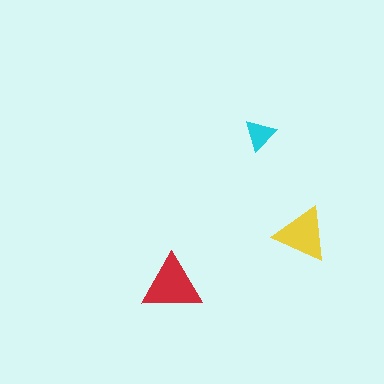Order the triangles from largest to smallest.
the red one, the yellow one, the cyan one.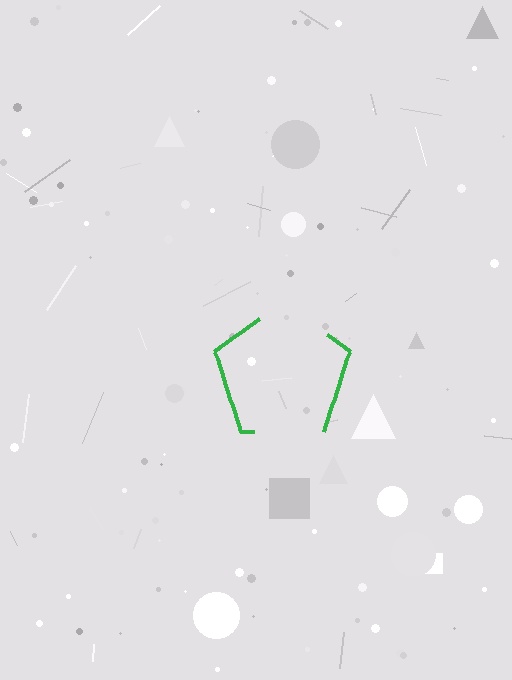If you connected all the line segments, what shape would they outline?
They would outline a pentagon.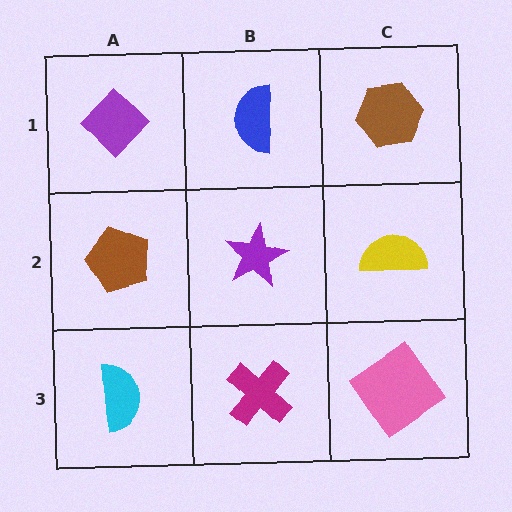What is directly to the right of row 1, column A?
A blue semicircle.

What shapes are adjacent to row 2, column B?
A blue semicircle (row 1, column B), a magenta cross (row 3, column B), a brown pentagon (row 2, column A), a yellow semicircle (row 2, column C).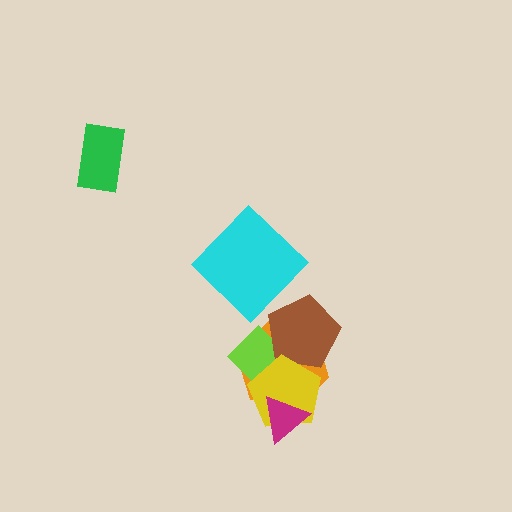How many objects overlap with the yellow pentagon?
4 objects overlap with the yellow pentagon.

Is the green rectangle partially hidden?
No, no other shape covers it.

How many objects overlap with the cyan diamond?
0 objects overlap with the cyan diamond.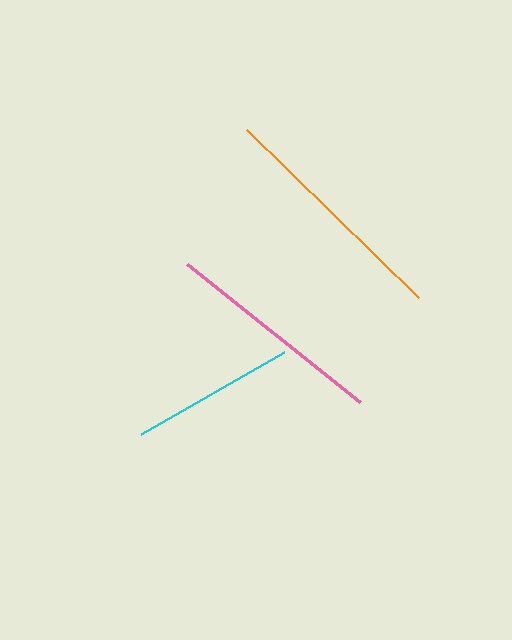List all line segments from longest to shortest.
From longest to shortest: orange, pink, cyan.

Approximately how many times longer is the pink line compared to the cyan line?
The pink line is approximately 1.3 times the length of the cyan line.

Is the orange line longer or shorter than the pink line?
The orange line is longer than the pink line.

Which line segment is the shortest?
The cyan line is the shortest at approximately 165 pixels.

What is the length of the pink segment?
The pink segment is approximately 222 pixels long.